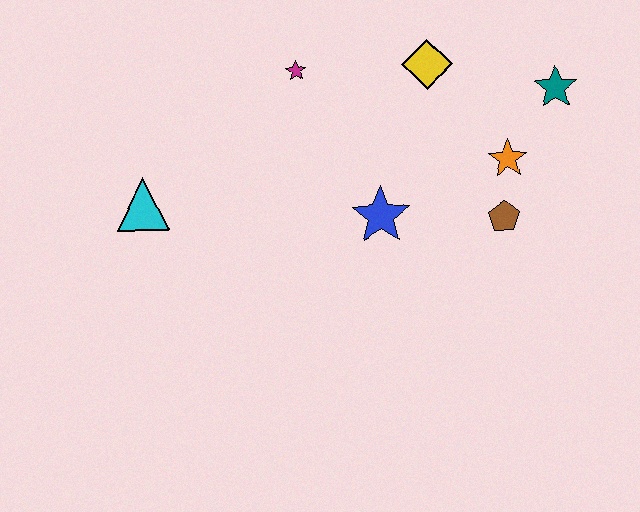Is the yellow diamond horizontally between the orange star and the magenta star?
Yes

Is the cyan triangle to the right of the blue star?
No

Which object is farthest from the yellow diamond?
The cyan triangle is farthest from the yellow diamond.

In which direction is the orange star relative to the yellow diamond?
The orange star is below the yellow diamond.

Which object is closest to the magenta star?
The yellow diamond is closest to the magenta star.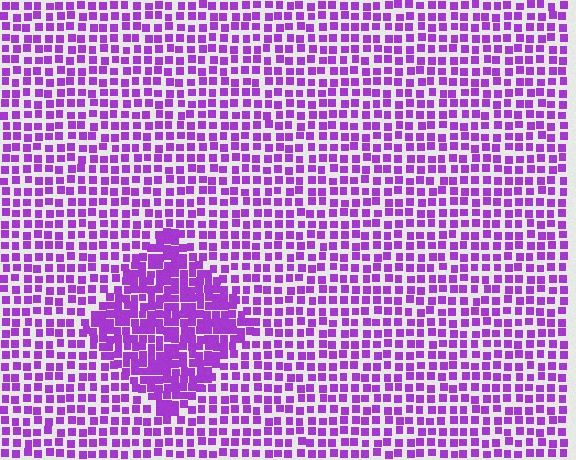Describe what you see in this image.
The image contains small purple elements arranged at two different densities. A diamond-shaped region is visible where the elements are more densely packed than the surrounding area.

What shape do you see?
I see a diamond.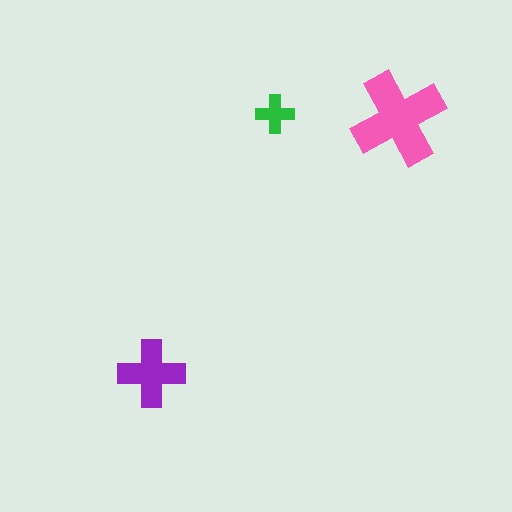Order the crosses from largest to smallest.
the pink one, the purple one, the green one.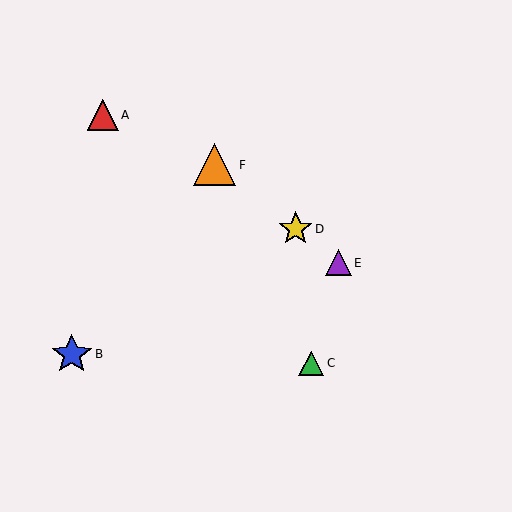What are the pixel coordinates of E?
Object E is at (338, 263).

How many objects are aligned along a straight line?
3 objects (D, E, F) are aligned along a straight line.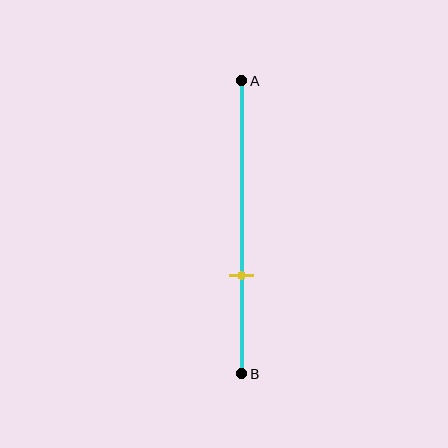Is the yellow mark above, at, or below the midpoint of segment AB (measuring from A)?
The yellow mark is below the midpoint of segment AB.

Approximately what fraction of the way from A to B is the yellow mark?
The yellow mark is approximately 65% of the way from A to B.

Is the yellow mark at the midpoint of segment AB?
No, the mark is at about 65% from A, not at the 50% midpoint.